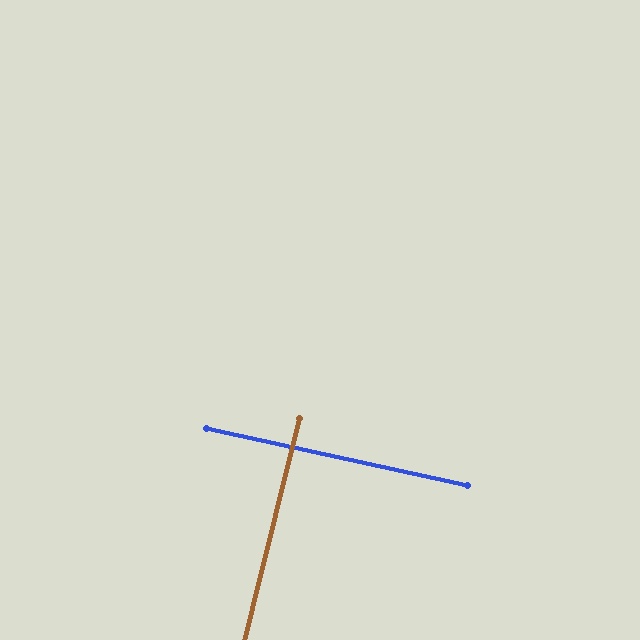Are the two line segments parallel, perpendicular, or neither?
Perpendicular — they meet at approximately 88°.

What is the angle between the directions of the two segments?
Approximately 88 degrees.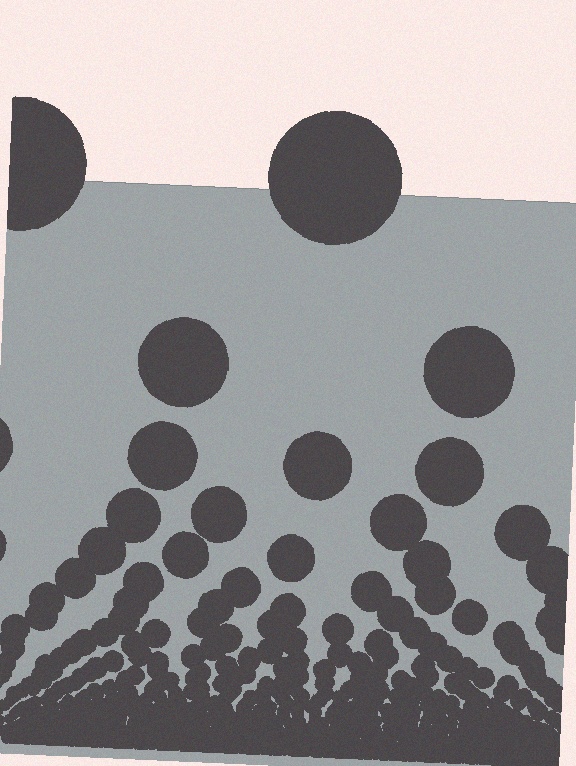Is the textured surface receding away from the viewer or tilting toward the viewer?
The surface appears to tilt toward the viewer. Texture elements get larger and sparser toward the top.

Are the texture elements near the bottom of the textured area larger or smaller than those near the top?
Smaller. The gradient is inverted — elements near the bottom are smaller and denser.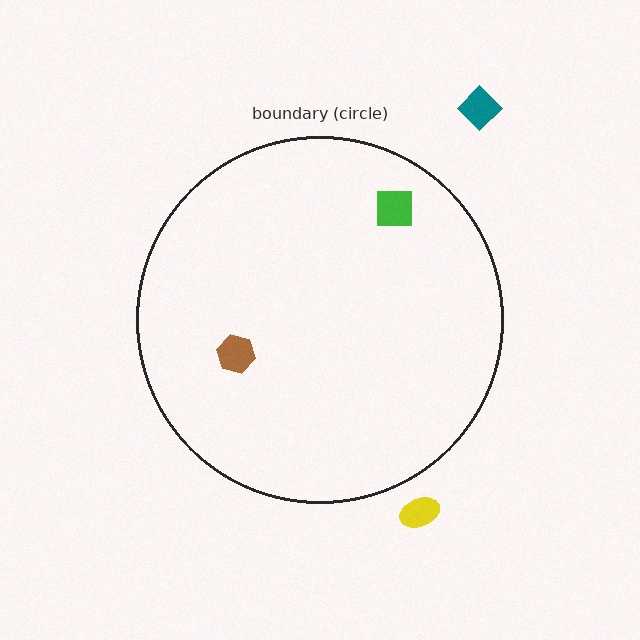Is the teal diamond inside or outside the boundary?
Outside.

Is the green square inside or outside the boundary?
Inside.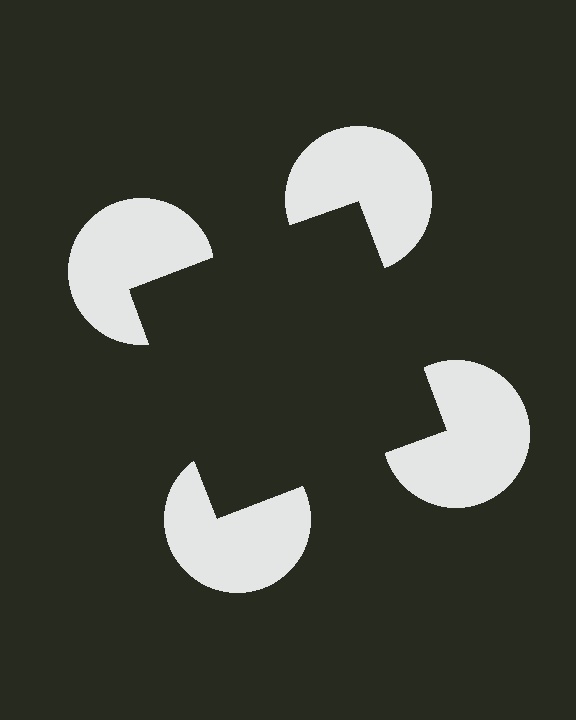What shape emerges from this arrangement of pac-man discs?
An illusory square — its edges are inferred from the aligned wedge cuts in the pac-man discs, not physically drawn.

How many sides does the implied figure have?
4 sides.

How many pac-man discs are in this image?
There are 4 — one at each vertex of the illusory square.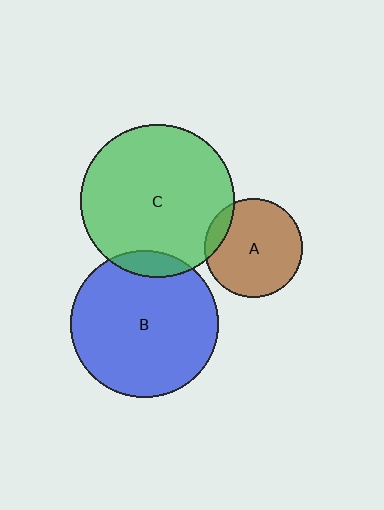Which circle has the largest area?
Circle C (green).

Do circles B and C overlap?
Yes.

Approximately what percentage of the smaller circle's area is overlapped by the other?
Approximately 10%.